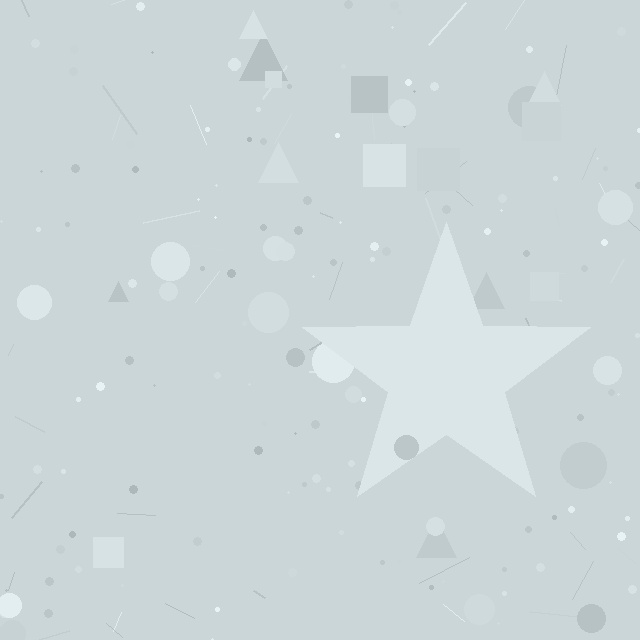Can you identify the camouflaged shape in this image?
The camouflaged shape is a star.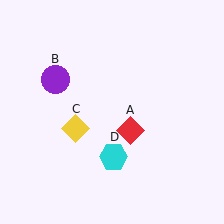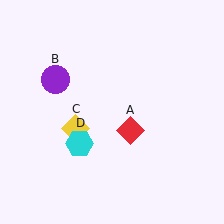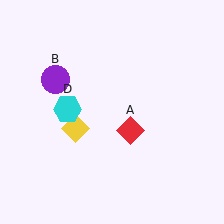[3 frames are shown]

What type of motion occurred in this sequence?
The cyan hexagon (object D) rotated clockwise around the center of the scene.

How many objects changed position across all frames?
1 object changed position: cyan hexagon (object D).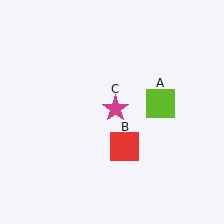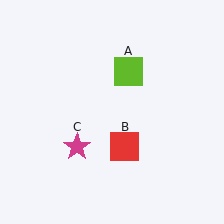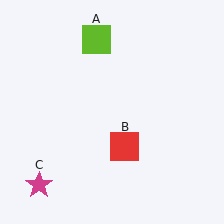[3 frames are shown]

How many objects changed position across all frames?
2 objects changed position: lime square (object A), magenta star (object C).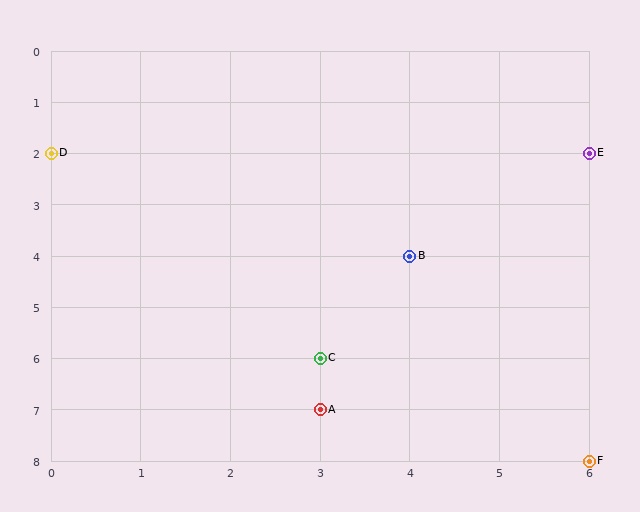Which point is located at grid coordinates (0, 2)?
Point D is at (0, 2).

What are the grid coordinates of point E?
Point E is at grid coordinates (6, 2).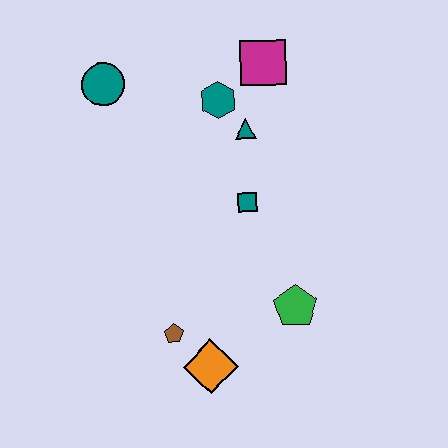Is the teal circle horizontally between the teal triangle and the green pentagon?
No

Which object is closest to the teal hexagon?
The teal triangle is closest to the teal hexagon.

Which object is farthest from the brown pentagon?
The magenta square is farthest from the brown pentagon.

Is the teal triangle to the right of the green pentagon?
No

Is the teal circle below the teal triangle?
No